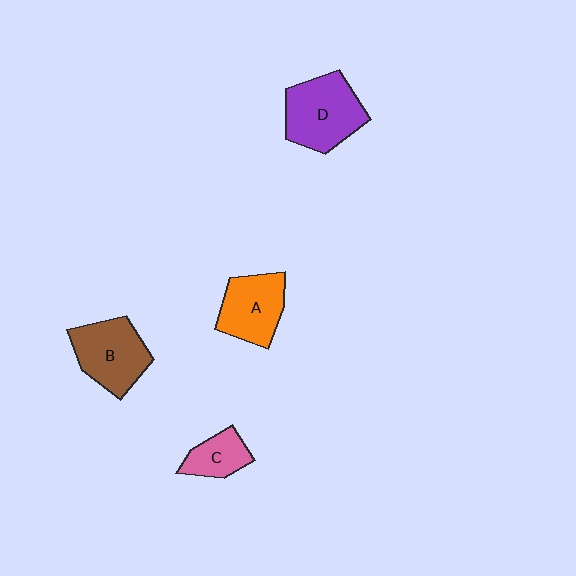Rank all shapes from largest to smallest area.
From largest to smallest: D (purple), B (brown), A (orange), C (pink).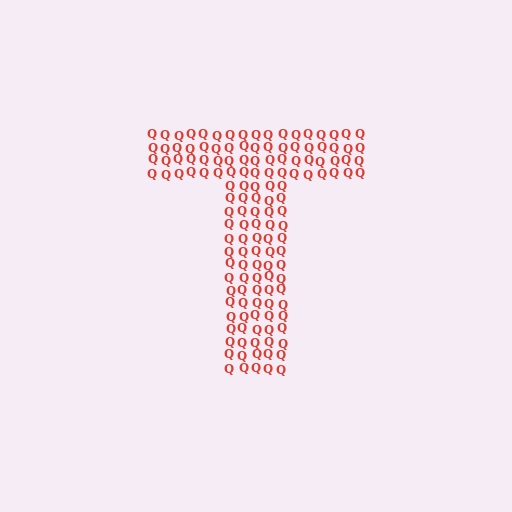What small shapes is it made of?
It is made of small letter Q's.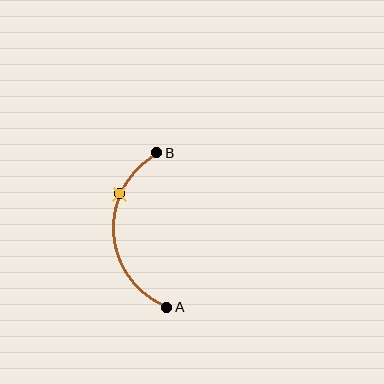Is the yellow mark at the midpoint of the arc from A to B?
No. The yellow mark lies on the arc but is closer to endpoint B. The arc midpoint would be at the point on the curve equidistant along the arc from both A and B.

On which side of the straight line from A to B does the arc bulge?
The arc bulges to the left of the straight line connecting A and B.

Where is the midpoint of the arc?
The arc midpoint is the point on the curve farthest from the straight line joining A and B. It sits to the left of that line.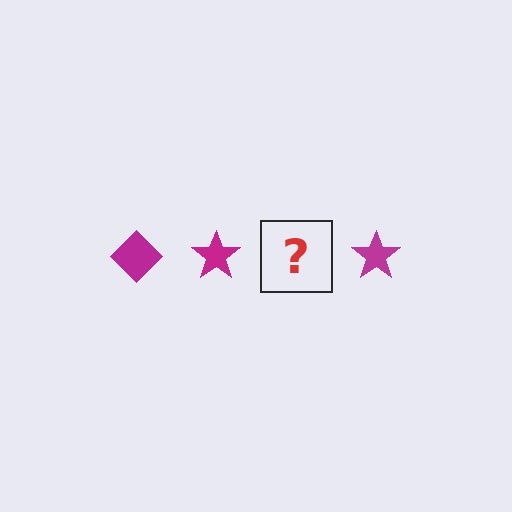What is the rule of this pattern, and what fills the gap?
The rule is that the pattern cycles through diamond, star shapes in magenta. The gap should be filled with a magenta diamond.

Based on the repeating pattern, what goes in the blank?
The blank should be a magenta diamond.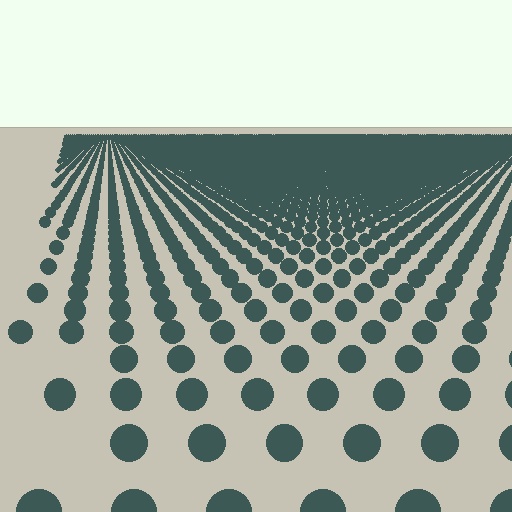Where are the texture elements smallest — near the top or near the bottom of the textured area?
Near the top.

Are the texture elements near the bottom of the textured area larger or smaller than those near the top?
Larger. Near the bottom, elements are closer to the viewer and appear at a bigger on-screen size.